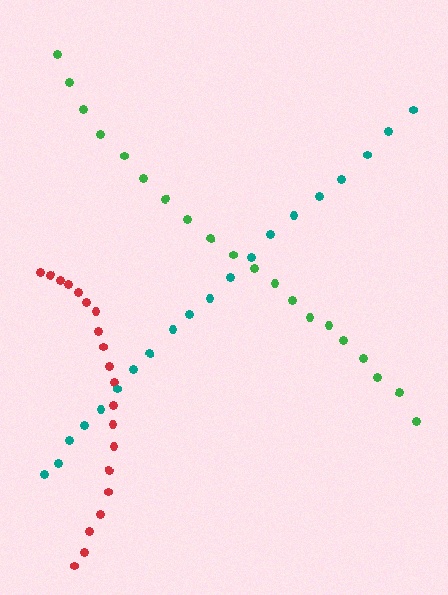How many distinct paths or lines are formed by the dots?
There are 3 distinct paths.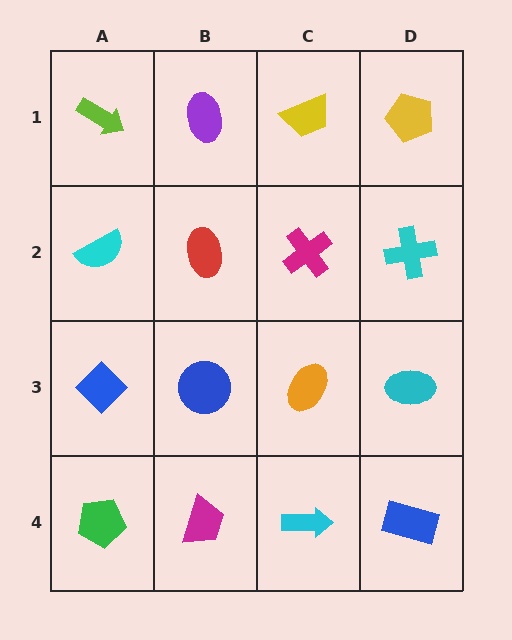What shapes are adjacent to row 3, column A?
A cyan semicircle (row 2, column A), a green pentagon (row 4, column A), a blue circle (row 3, column B).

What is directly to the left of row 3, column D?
An orange ellipse.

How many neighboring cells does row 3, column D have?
3.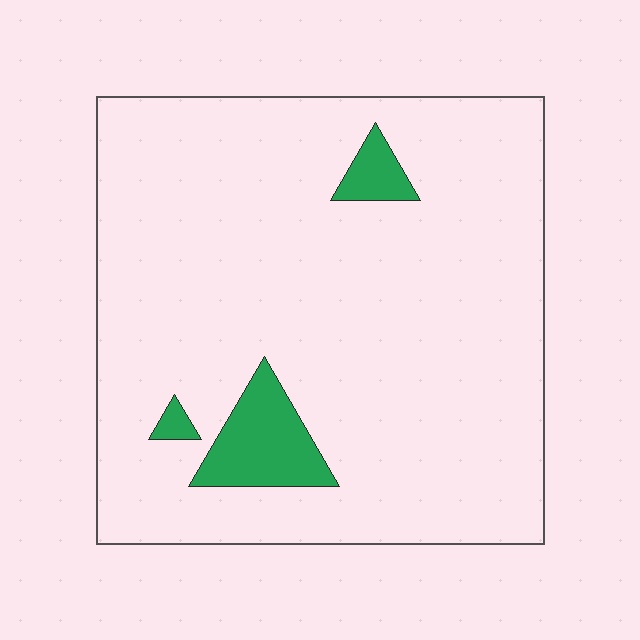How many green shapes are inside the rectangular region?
3.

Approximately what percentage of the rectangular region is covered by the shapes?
Approximately 5%.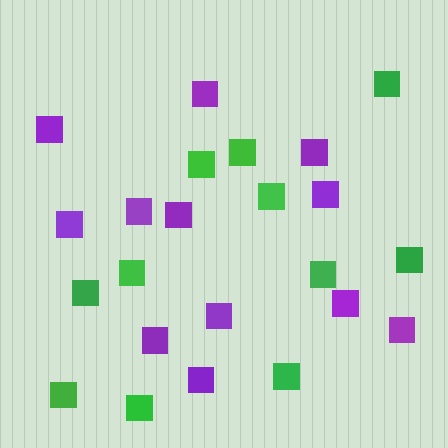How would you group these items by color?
There are 2 groups: one group of purple squares (12) and one group of green squares (11).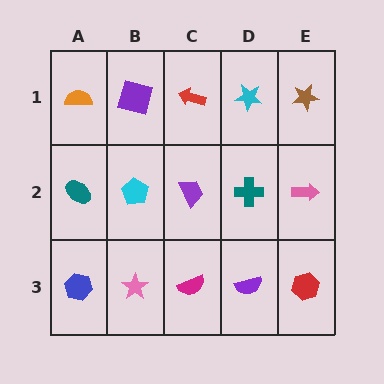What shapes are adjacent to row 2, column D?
A cyan star (row 1, column D), a purple semicircle (row 3, column D), a purple trapezoid (row 2, column C), a pink arrow (row 2, column E).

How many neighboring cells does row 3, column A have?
2.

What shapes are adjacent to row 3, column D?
A teal cross (row 2, column D), a magenta semicircle (row 3, column C), a red hexagon (row 3, column E).